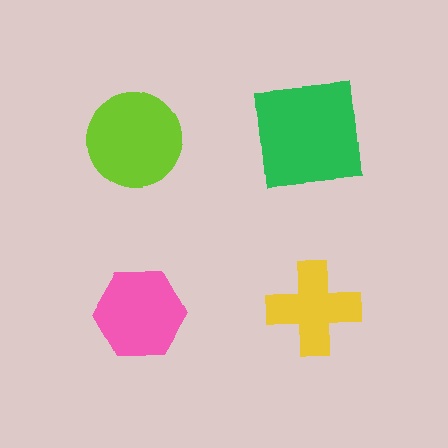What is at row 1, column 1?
A lime circle.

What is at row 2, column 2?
A yellow cross.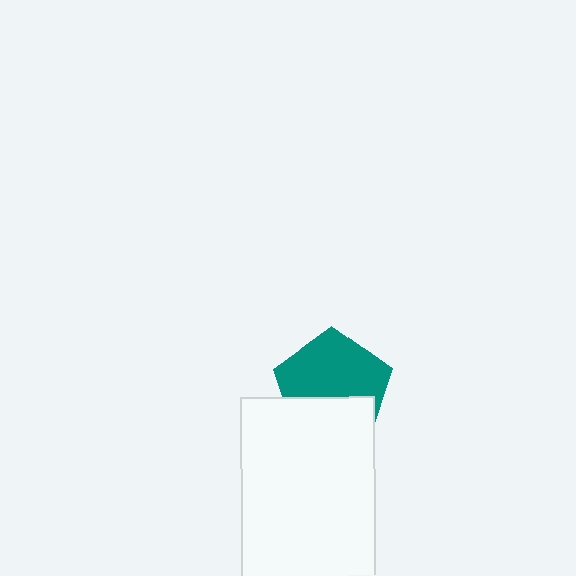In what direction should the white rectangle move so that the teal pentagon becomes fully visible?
The white rectangle should move down. That is the shortest direction to clear the overlap and leave the teal pentagon fully visible.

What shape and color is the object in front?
The object in front is a white rectangle.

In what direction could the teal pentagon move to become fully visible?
The teal pentagon could move up. That would shift it out from behind the white rectangle entirely.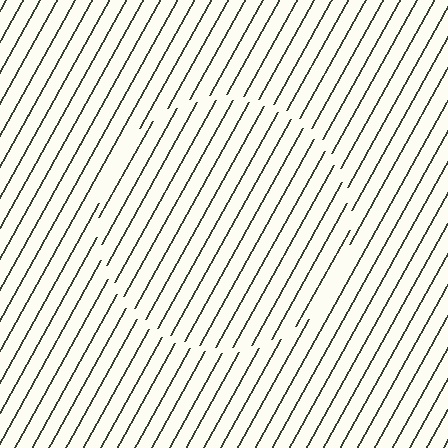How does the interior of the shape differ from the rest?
The interior of the shape contains the same grating, shifted by half a period — the contour is defined by the phase discontinuity where line-ends from the inner and outer gratings abut.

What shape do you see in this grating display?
An illusory circle. The interior of the shape contains the same grating, shifted by half a period — the contour is defined by the phase discontinuity where line-ends from the inner and outer gratings abut.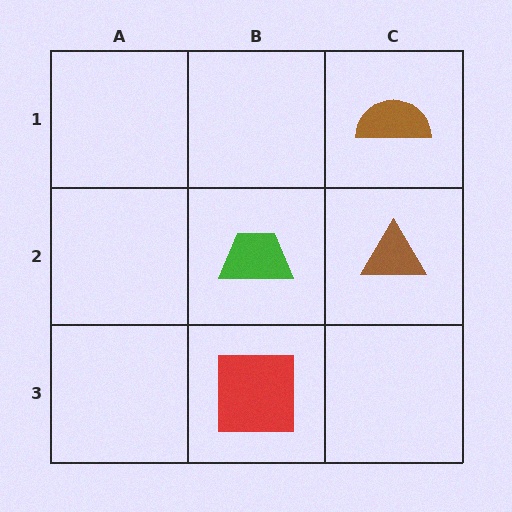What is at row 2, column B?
A green trapezoid.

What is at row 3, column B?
A red square.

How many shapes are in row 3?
1 shape.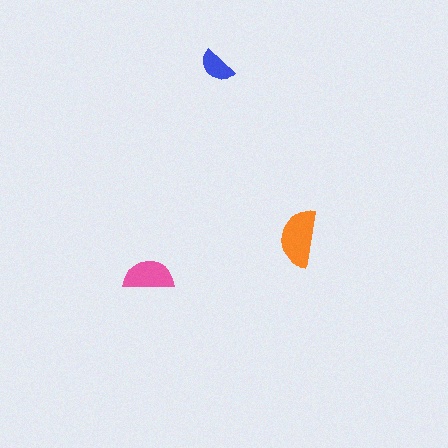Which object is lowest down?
The pink semicircle is bottommost.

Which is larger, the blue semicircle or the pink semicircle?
The pink one.